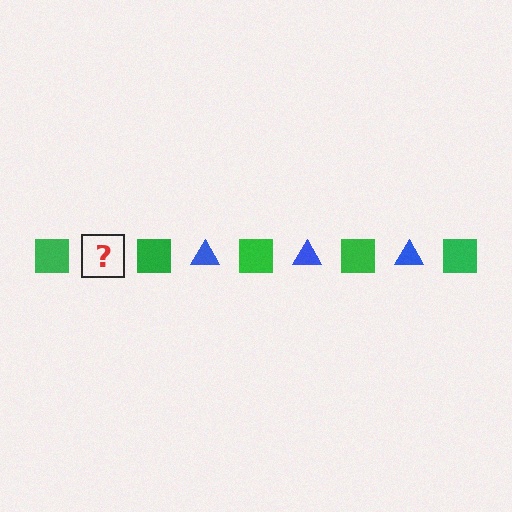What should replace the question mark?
The question mark should be replaced with a blue triangle.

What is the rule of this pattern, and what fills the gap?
The rule is that the pattern alternates between green square and blue triangle. The gap should be filled with a blue triangle.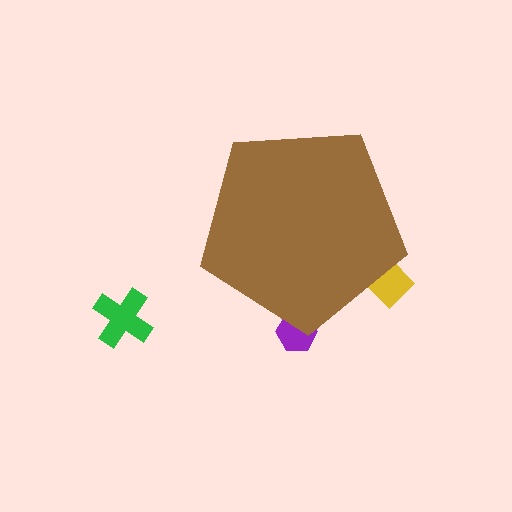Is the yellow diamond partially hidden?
Yes, the yellow diamond is partially hidden behind the brown pentagon.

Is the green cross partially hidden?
No, the green cross is fully visible.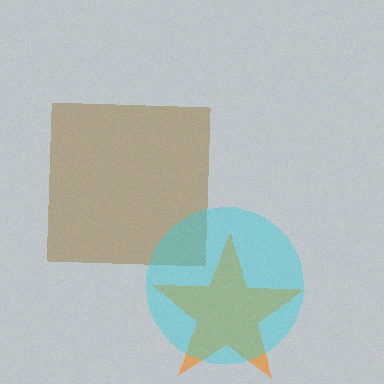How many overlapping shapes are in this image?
There are 3 overlapping shapes in the image.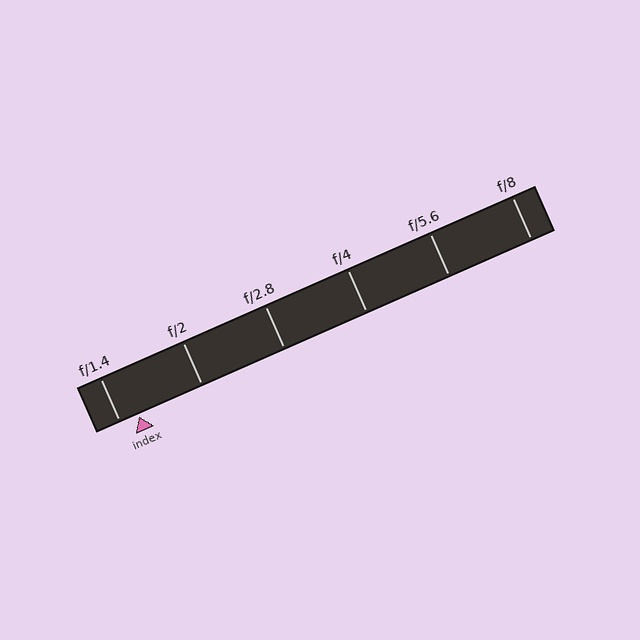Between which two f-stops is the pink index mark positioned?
The index mark is between f/1.4 and f/2.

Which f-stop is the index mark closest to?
The index mark is closest to f/1.4.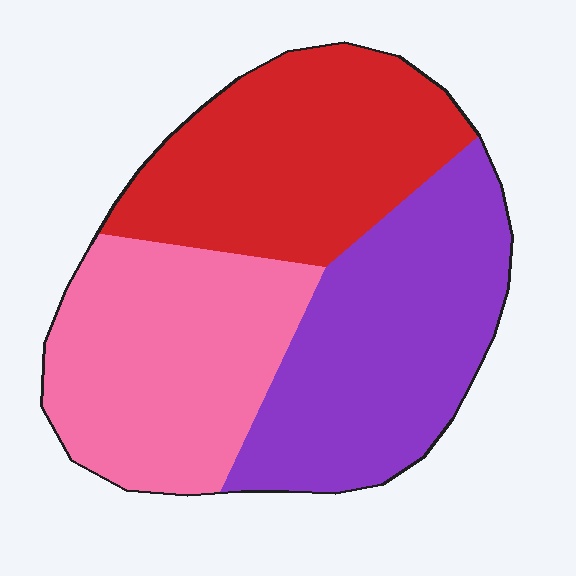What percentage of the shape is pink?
Pink takes up between a quarter and a half of the shape.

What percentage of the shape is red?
Red covers around 30% of the shape.